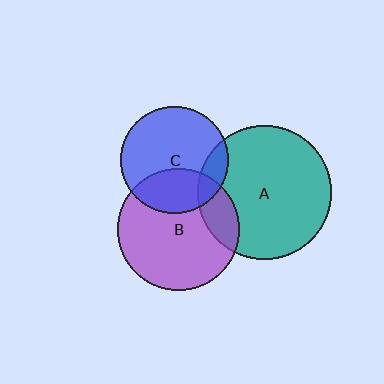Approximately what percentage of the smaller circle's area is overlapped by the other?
Approximately 20%.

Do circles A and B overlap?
Yes.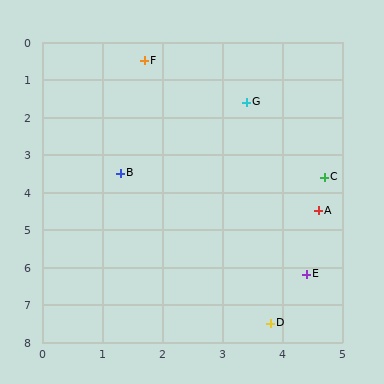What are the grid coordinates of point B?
Point B is at approximately (1.3, 3.5).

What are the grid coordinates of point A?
Point A is at approximately (4.6, 4.5).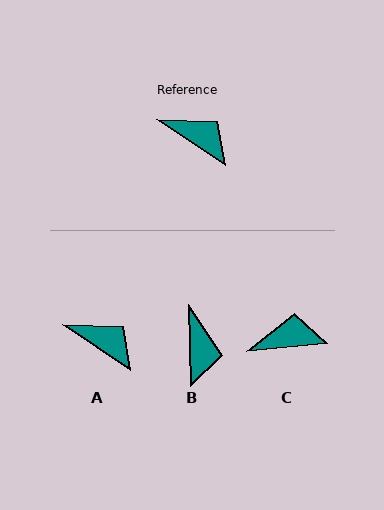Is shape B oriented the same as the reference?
No, it is off by about 55 degrees.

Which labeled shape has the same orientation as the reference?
A.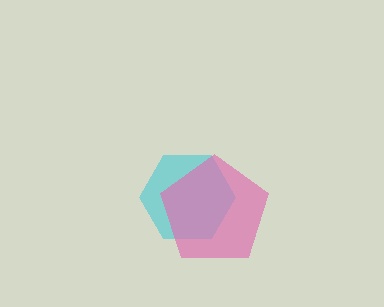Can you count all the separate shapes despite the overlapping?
Yes, there are 2 separate shapes.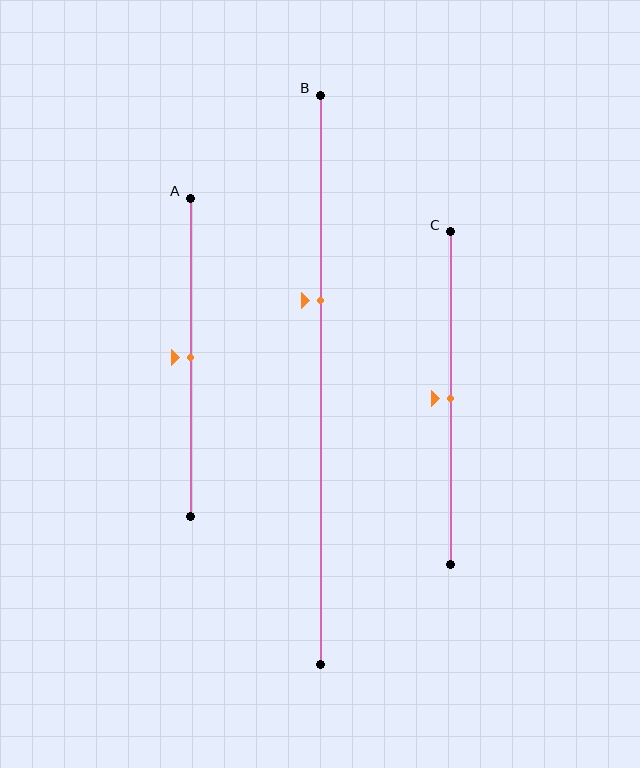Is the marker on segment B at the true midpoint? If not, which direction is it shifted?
No, the marker on segment B is shifted upward by about 14% of the segment length.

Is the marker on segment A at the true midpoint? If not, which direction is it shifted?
Yes, the marker on segment A is at the true midpoint.